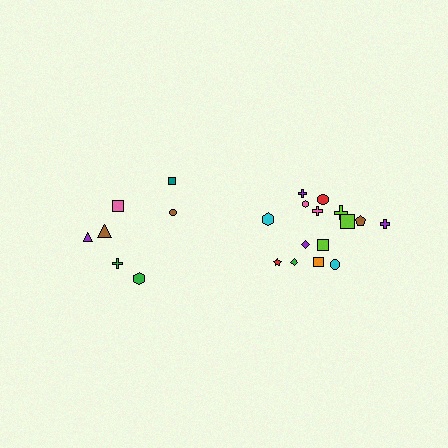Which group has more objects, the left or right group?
The right group.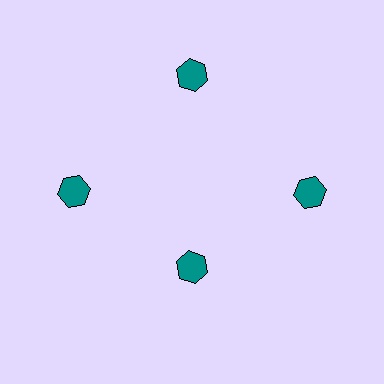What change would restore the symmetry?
The symmetry would be restored by moving it outward, back onto the ring so that all 4 hexagons sit at equal angles and equal distance from the center.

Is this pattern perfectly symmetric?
No. The 4 teal hexagons are arranged in a ring, but one element near the 6 o'clock position is pulled inward toward the center, breaking the 4-fold rotational symmetry.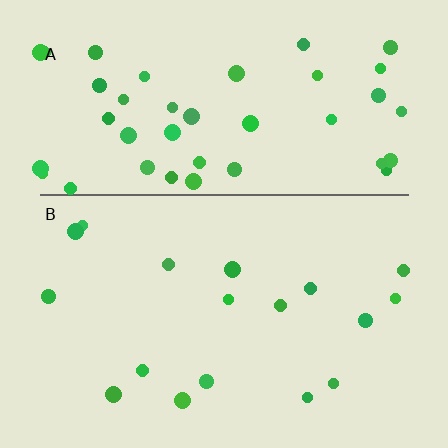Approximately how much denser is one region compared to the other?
Approximately 2.5× — region A over region B.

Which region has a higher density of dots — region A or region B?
A (the top).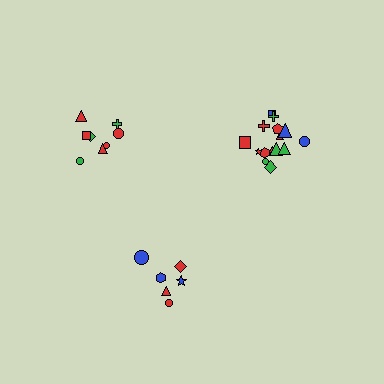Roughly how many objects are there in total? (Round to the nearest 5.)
Roughly 30 objects in total.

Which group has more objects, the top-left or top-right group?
The top-right group.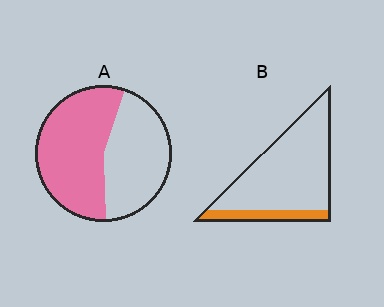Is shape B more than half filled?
No.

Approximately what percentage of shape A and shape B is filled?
A is approximately 55% and B is approximately 15%.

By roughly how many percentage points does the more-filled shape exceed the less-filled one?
By roughly 40 percentage points (A over B).